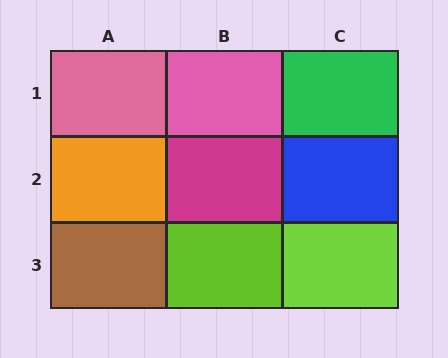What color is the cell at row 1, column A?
Pink.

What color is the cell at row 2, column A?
Orange.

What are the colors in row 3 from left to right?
Brown, lime, lime.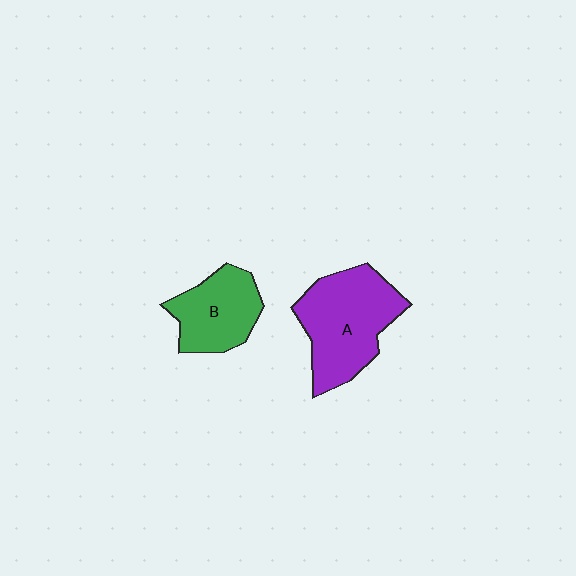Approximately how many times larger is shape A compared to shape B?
Approximately 1.5 times.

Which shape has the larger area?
Shape A (purple).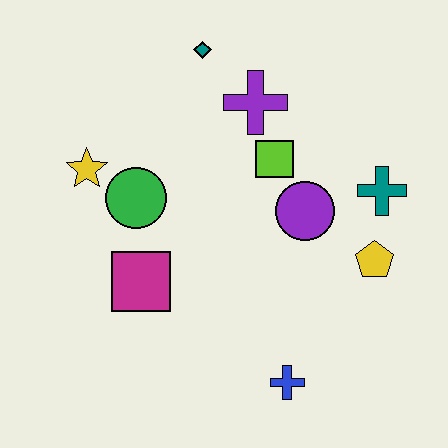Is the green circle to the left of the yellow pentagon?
Yes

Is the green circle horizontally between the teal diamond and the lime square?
No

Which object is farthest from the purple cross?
The blue cross is farthest from the purple cross.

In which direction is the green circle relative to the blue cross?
The green circle is above the blue cross.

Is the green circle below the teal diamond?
Yes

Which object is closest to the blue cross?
The yellow pentagon is closest to the blue cross.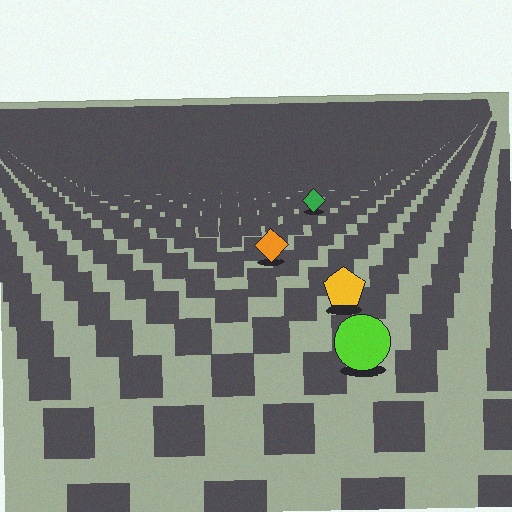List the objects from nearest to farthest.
From nearest to farthest: the lime circle, the yellow pentagon, the orange diamond, the green diamond.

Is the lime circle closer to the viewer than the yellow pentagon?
Yes. The lime circle is closer — you can tell from the texture gradient: the ground texture is coarser near it.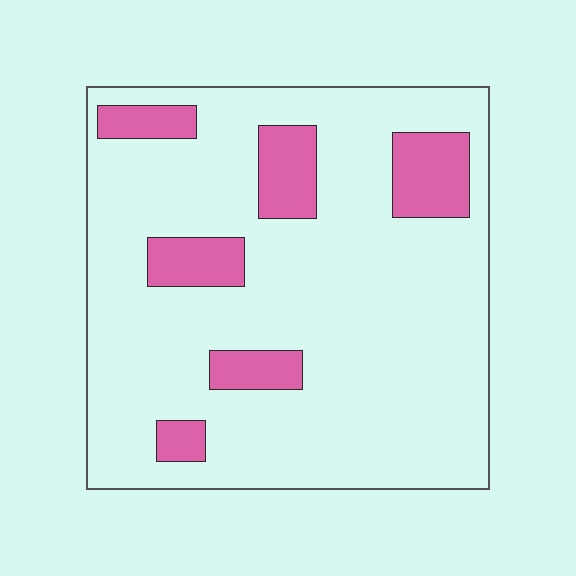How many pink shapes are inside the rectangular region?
6.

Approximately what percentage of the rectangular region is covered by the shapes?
Approximately 15%.